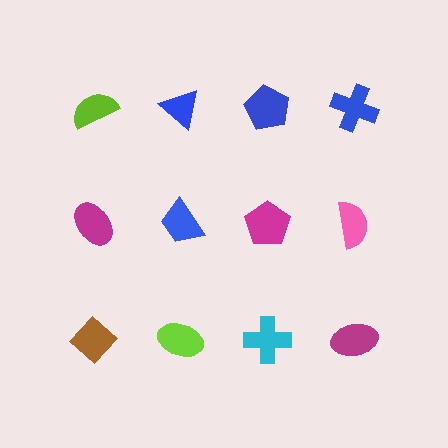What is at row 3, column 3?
A cyan cross.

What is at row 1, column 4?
A blue cross.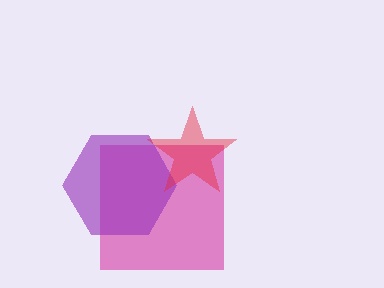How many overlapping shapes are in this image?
There are 3 overlapping shapes in the image.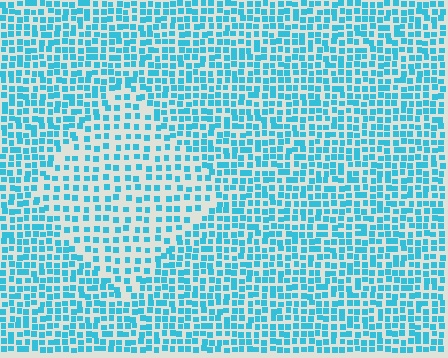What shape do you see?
I see a diamond.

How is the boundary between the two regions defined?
The boundary is defined by a change in element density (approximately 1.8x ratio). All elements are the same color, size, and shape.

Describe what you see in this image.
The image contains small cyan elements arranged at two different densities. A diamond-shaped region is visible where the elements are less densely packed than the surrounding area.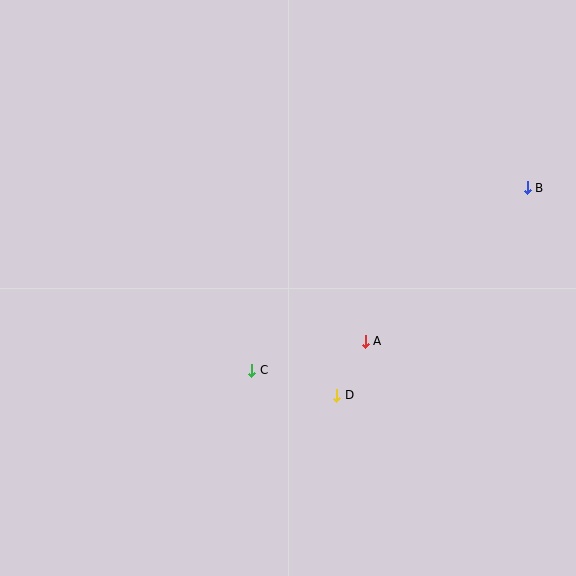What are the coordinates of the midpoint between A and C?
The midpoint between A and C is at (308, 356).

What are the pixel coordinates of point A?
Point A is at (365, 341).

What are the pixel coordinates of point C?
Point C is at (252, 370).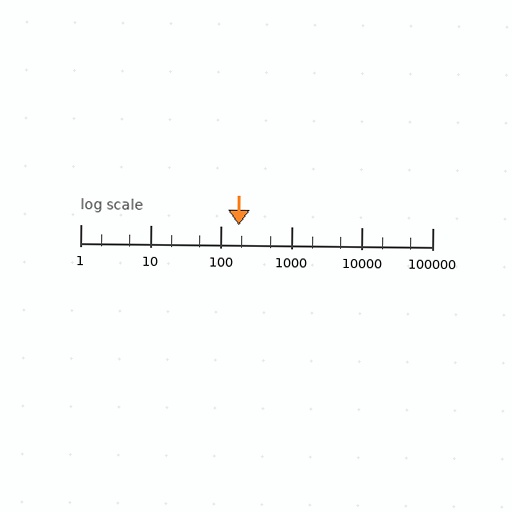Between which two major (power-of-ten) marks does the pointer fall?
The pointer is between 100 and 1000.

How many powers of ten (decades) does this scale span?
The scale spans 5 decades, from 1 to 100000.